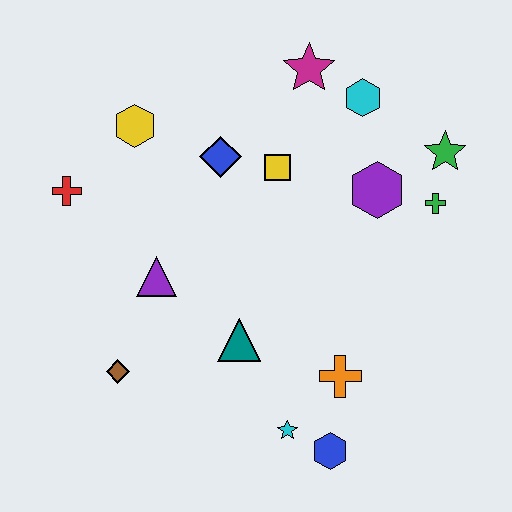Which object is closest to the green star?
The green cross is closest to the green star.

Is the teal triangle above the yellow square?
No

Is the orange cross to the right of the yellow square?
Yes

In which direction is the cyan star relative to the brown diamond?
The cyan star is to the right of the brown diamond.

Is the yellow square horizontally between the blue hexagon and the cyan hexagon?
No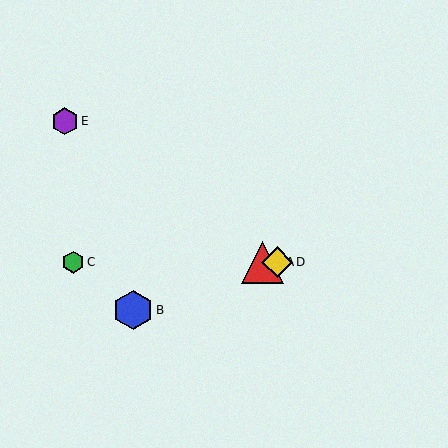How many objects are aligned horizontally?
3 objects (A, C, D) are aligned horizontally.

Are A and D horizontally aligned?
Yes, both are at y≈262.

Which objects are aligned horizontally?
Objects A, C, D are aligned horizontally.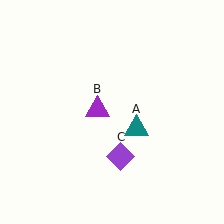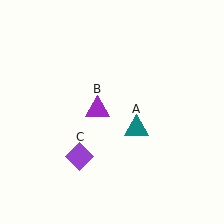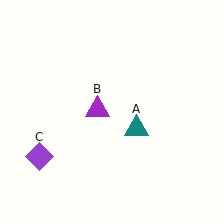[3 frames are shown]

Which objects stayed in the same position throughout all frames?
Teal triangle (object A) and purple triangle (object B) remained stationary.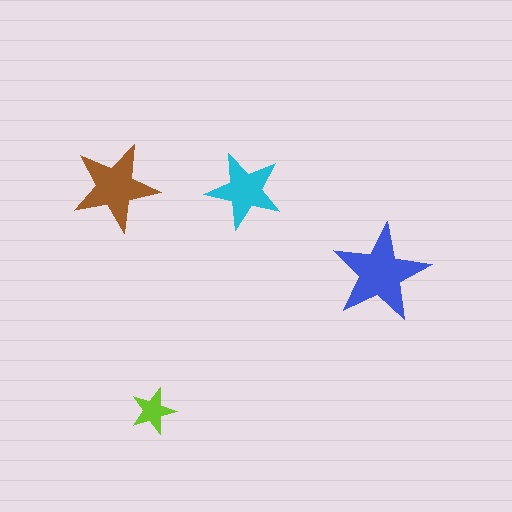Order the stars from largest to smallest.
the blue one, the brown one, the cyan one, the lime one.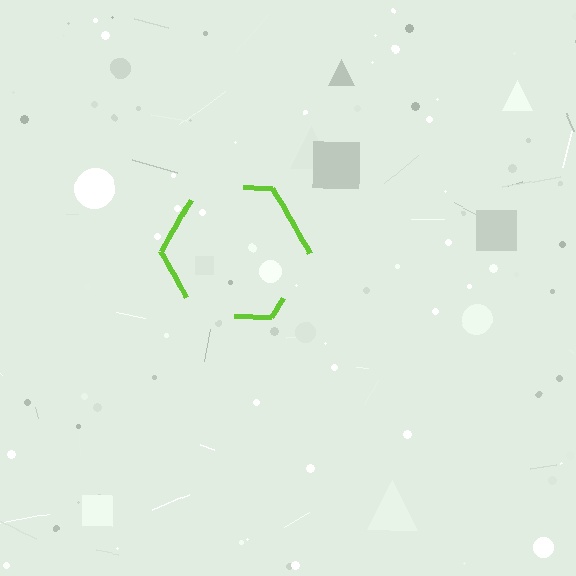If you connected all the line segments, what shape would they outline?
They would outline a hexagon.